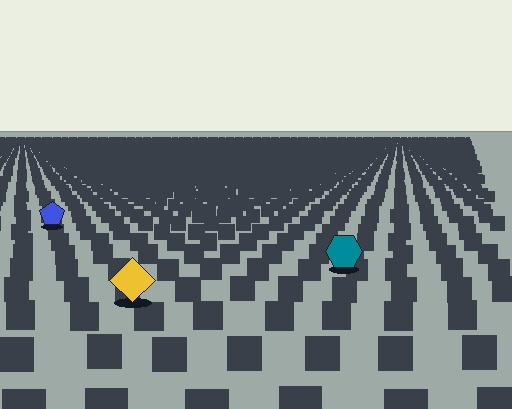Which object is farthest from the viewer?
The blue pentagon is farthest from the viewer. It appears smaller and the ground texture around it is denser.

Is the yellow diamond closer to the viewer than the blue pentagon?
Yes. The yellow diamond is closer — you can tell from the texture gradient: the ground texture is coarser near it.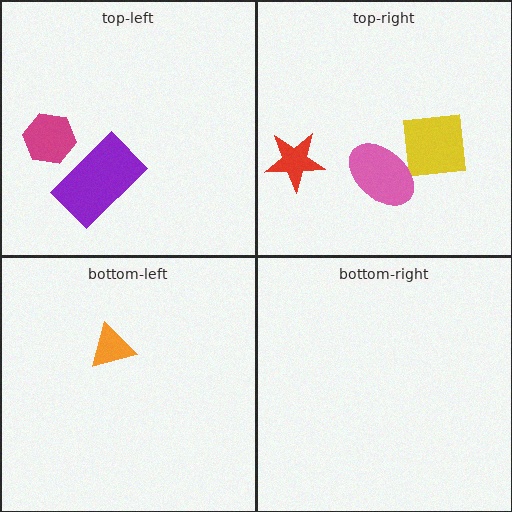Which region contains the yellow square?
The top-right region.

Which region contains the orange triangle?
The bottom-left region.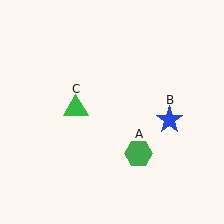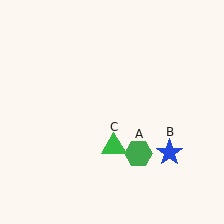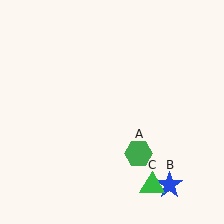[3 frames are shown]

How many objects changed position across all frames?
2 objects changed position: blue star (object B), green triangle (object C).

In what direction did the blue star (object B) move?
The blue star (object B) moved down.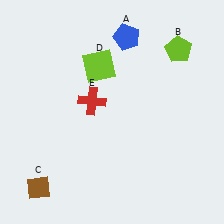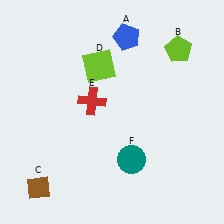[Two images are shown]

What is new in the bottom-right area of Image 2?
A teal circle (F) was added in the bottom-right area of Image 2.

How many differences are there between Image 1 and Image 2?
There is 1 difference between the two images.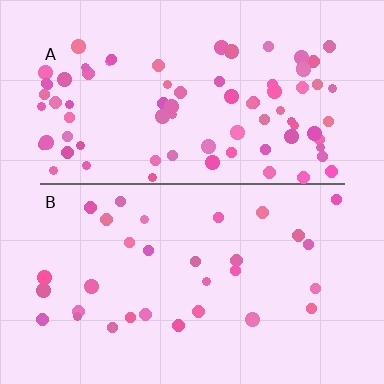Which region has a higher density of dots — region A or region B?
A (the top).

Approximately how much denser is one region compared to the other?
Approximately 2.6× — region A over region B.